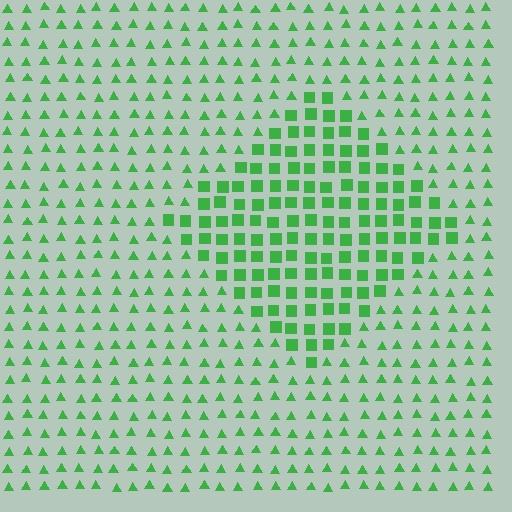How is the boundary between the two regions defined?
The boundary is defined by a change in element shape: squares inside vs. triangles outside. All elements share the same color and spacing.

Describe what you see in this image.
The image is filled with small green elements arranged in a uniform grid. A diamond-shaped region contains squares, while the surrounding area contains triangles. The boundary is defined purely by the change in element shape.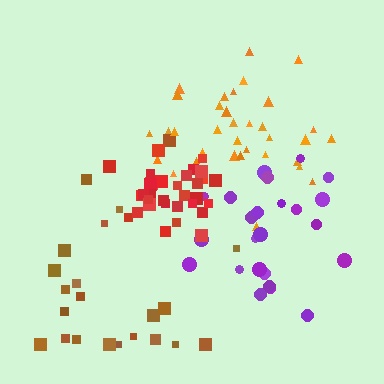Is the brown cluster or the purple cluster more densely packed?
Purple.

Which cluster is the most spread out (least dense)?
Brown.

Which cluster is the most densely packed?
Red.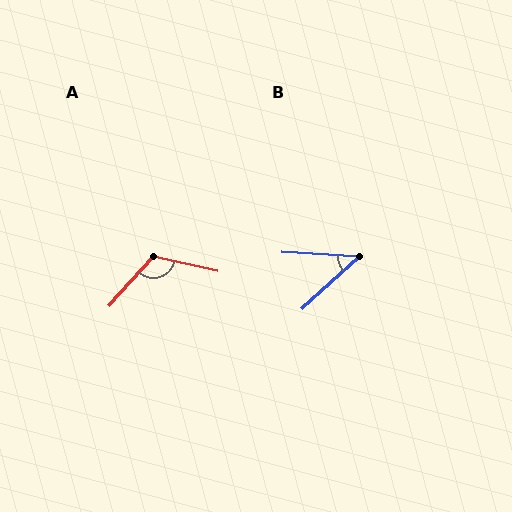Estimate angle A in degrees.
Approximately 119 degrees.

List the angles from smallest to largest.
B (46°), A (119°).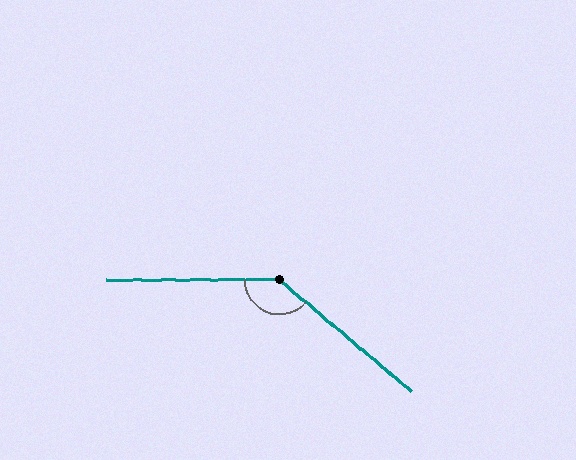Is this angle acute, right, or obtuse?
It is obtuse.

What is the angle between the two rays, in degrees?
Approximately 139 degrees.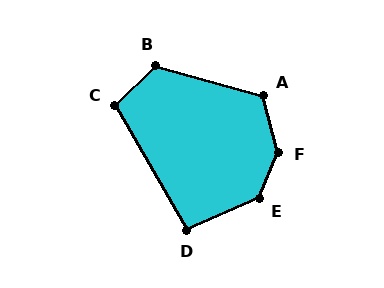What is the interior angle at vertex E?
Approximately 136 degrees (obtuse).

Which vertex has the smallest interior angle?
D, at approximately 96 degrees.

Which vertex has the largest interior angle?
F, at approximately 144 degrees.